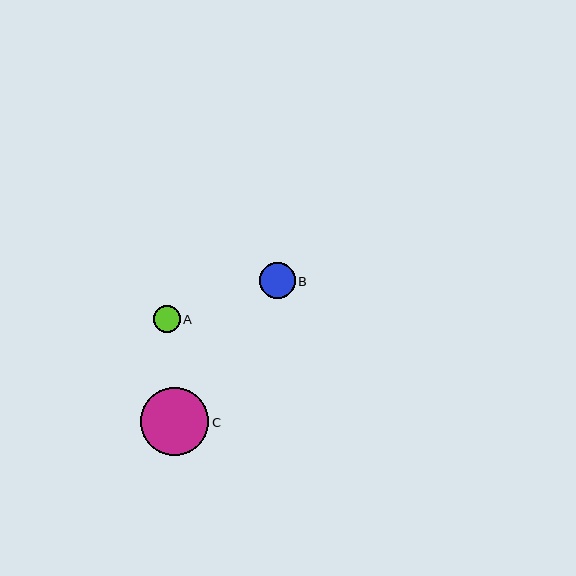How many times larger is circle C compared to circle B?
Circle C is approximately 1.9 times the size of circle B.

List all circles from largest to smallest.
From largest to smallest: C, B, A.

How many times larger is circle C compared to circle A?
Circle C is approximately 2.5 times the size of circle A.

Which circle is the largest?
Circle C is the largest with a size of approximately 68 pixels.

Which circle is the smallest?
Circle A is the smallest with a size of approximately 27 pixels.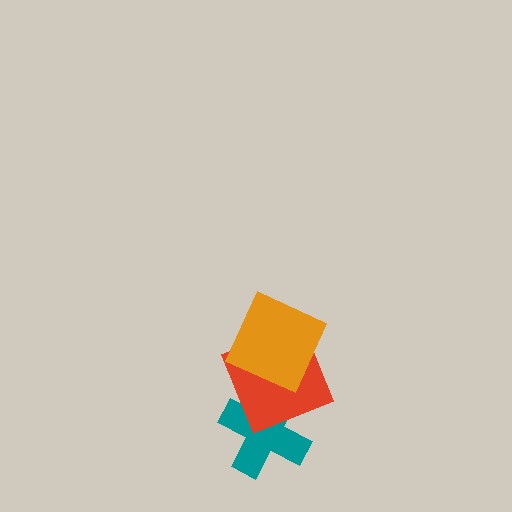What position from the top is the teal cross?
The teal cross is 3rd from the top.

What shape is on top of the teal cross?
The red square is on top of the teal cross.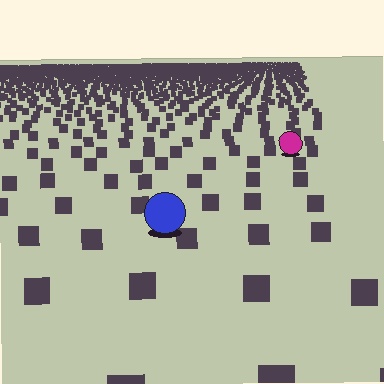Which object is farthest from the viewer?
The magenta circle is farthest from the viewer. It appears smaller and the ground texture around it is denser.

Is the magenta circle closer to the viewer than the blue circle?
No. The blue circle is closer — you can tell from the texture gradient: the ground texture is coarser near it.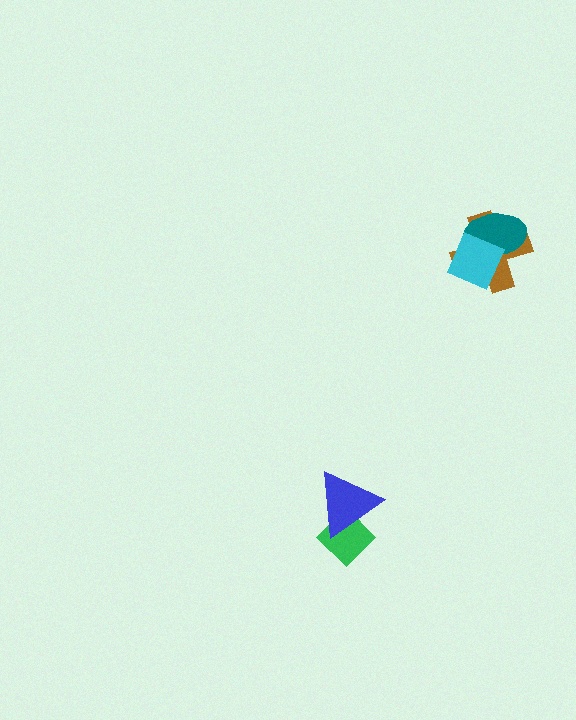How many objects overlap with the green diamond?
1 object overlaps with the green diamond.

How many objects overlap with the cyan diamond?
2 objects overlap with the cyan diamond.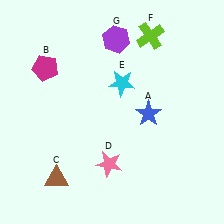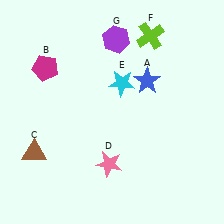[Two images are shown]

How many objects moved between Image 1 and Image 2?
2 objects moved between the two images.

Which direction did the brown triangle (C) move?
The brown triangle (C) moved up.